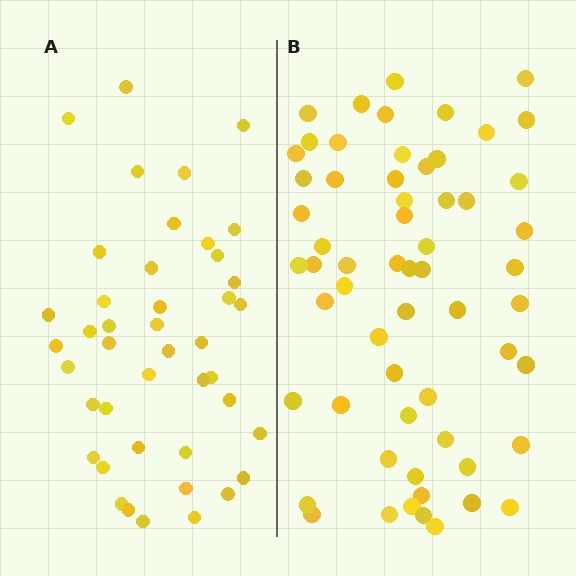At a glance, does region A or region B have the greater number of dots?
Region B (the right region) has more dots.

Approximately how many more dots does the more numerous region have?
Region B has approximately 15 more dots than region A.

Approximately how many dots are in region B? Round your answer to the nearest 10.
About 60 dots.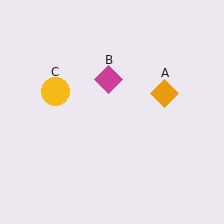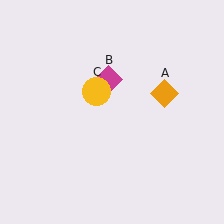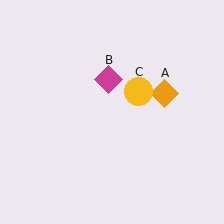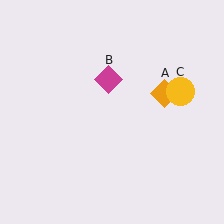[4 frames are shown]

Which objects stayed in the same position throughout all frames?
Orange diamond (object A) and magenta diamond (object B) remained stationary.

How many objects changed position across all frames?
1 object changed position: yellow circle (object C).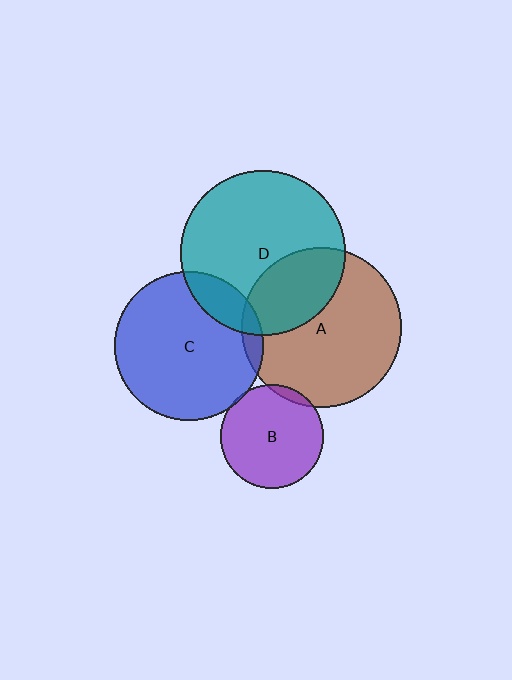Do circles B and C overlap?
Yes.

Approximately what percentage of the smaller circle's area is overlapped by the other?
Approximately 5%.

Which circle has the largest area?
Circle D (teal).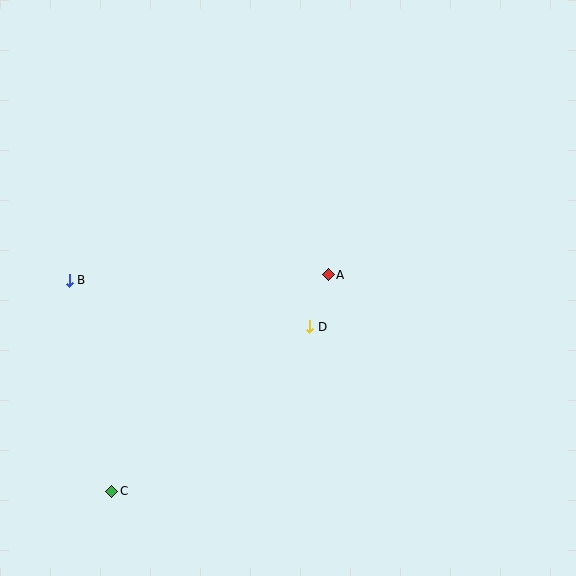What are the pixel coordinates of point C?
Point C is at (112, 491).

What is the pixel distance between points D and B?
The distance between D and B is 244 pixels.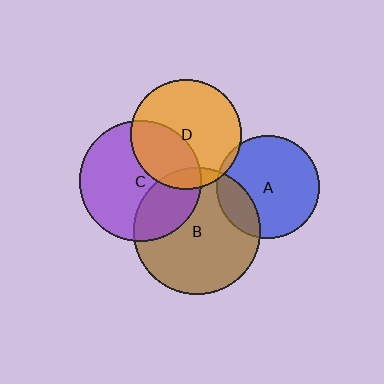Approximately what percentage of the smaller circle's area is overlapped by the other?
Approximately 10%.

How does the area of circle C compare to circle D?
Approximately 1.2 times.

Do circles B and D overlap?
Yes.